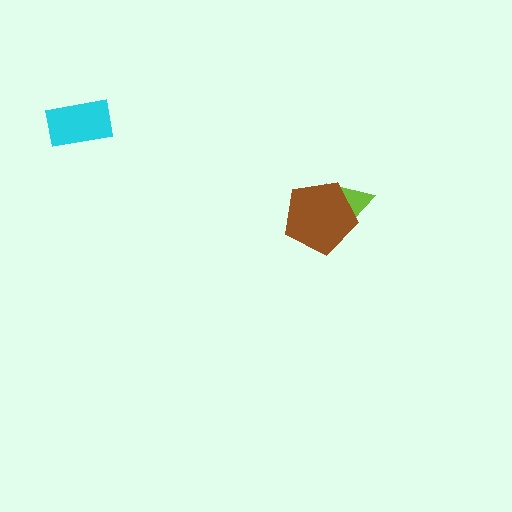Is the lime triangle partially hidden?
Yes, it is partially covered by another shape.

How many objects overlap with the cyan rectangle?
0 objects overlap with the cyan rectangle.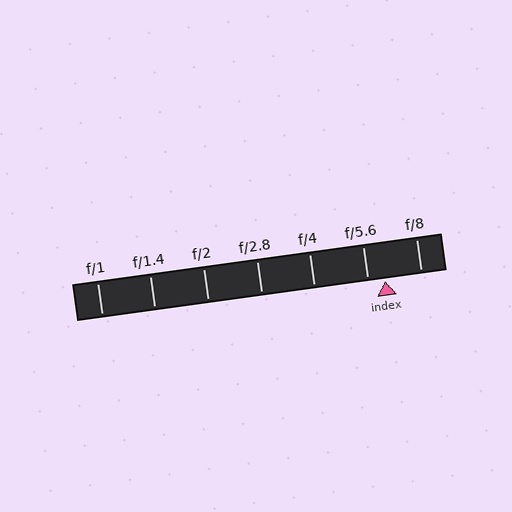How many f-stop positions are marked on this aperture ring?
There are 7 f-stop positions marked.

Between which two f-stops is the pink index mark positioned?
The index mark is between f/5.6 and f/8.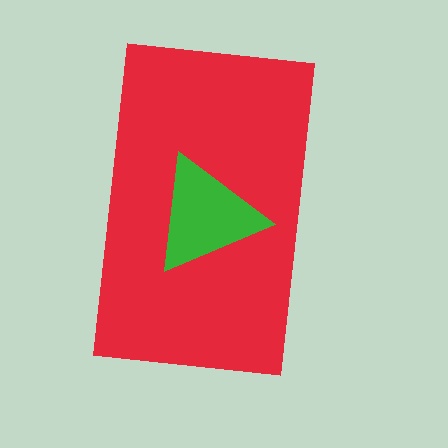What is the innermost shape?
The green triangle.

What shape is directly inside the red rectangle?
The green triangle.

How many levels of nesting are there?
2.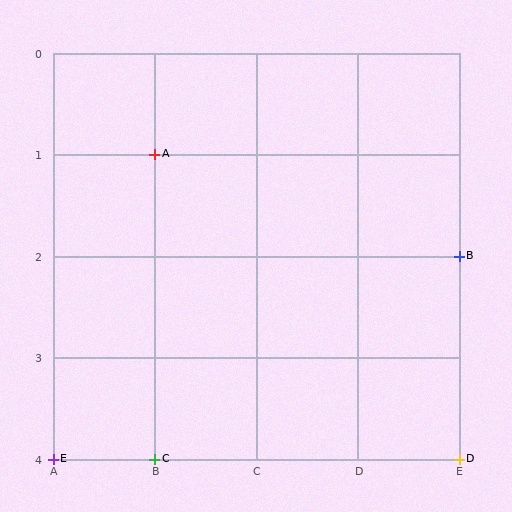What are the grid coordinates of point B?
Point B is at grid coordinates (E, 2).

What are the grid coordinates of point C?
Point C is at grid coordinates (B, 4).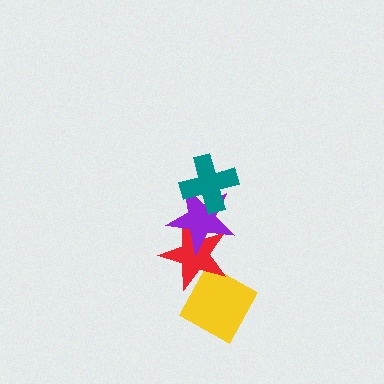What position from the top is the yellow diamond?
The yellow diamond is 4th from the top.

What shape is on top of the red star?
The purple star is on top of the red star.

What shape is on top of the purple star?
The teal cross is on top of the purple star.